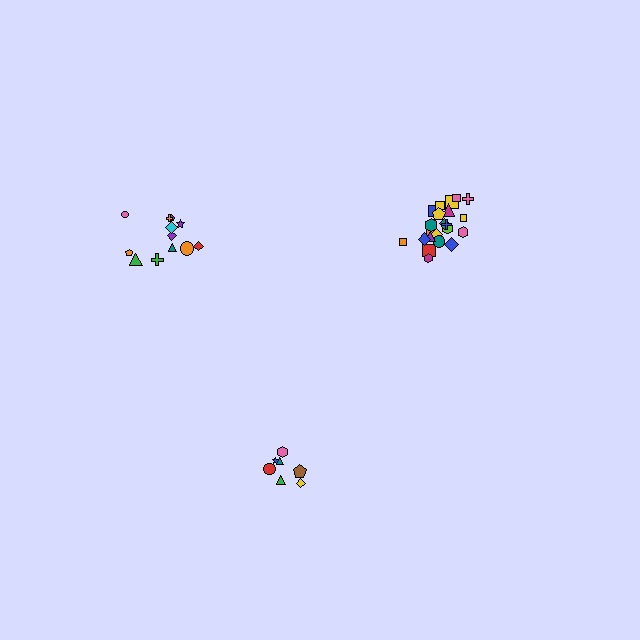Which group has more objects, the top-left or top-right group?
The top-right group.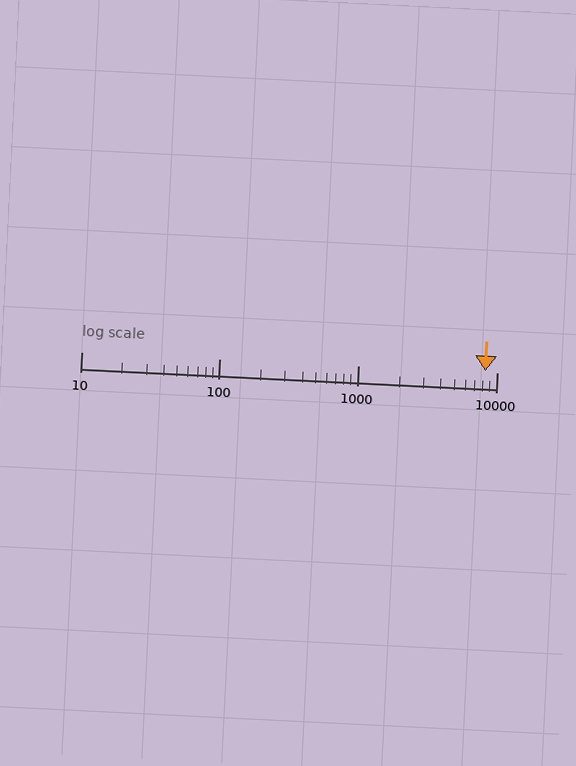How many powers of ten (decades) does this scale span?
The scale spans 3 decades, from 10 to 10000.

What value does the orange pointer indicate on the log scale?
The pointer indicates approximately 8200.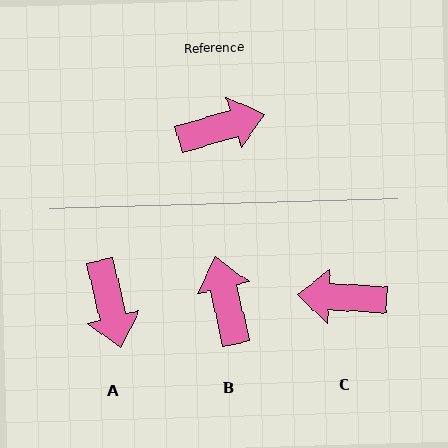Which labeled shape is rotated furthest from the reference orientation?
C, about 160 degrees away.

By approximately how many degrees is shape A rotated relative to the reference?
Approximately 93 degrees clockwise.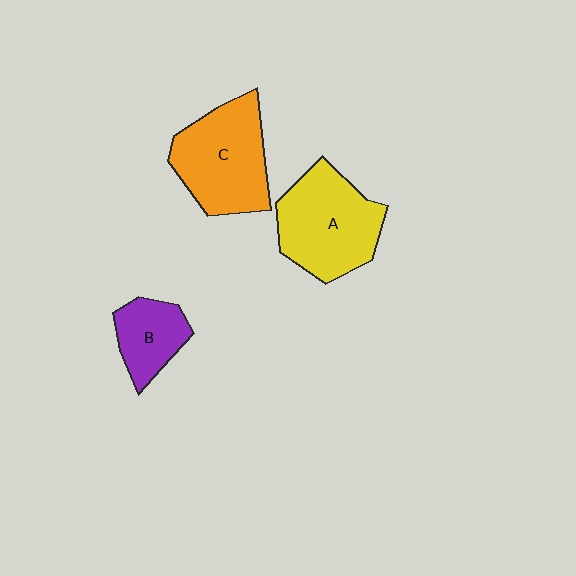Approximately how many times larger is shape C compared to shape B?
Approximately 1.9 times.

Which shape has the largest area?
Shape A (yellow).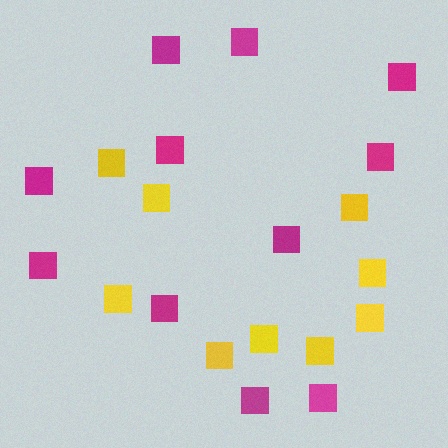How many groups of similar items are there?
There are 2 groups: one group of magenta squares (11) and one group of yellow squares (9).